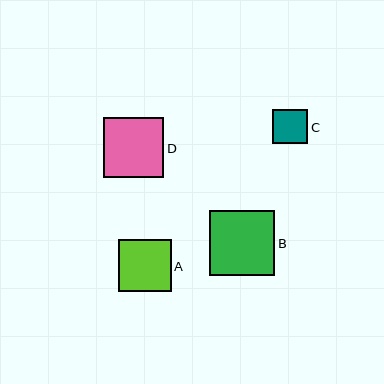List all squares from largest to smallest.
From largest to smallest: B, D, A, C.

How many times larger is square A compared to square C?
Square A is approximately 1.5 times the size of square C.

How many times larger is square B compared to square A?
Square B is approximately 1.3 times the size of square A.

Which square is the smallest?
Square C is the smallest with a size of approximately 35 pixels.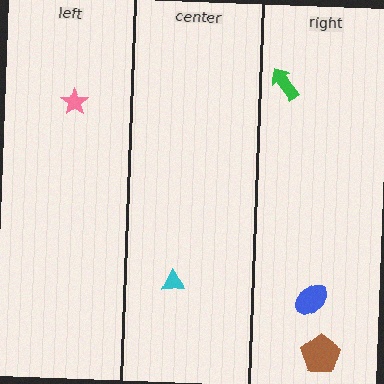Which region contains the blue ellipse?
The right region.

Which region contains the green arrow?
The right region.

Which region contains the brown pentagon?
The right region.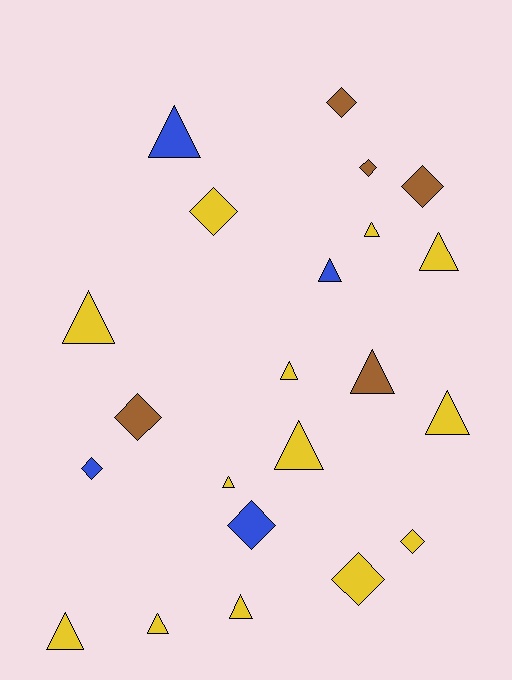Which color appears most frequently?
Yellow, with 13 objects.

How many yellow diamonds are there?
There are 3 yellow diamonds.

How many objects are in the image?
There are 22 objects.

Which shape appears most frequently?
Triangle, with 13 objects.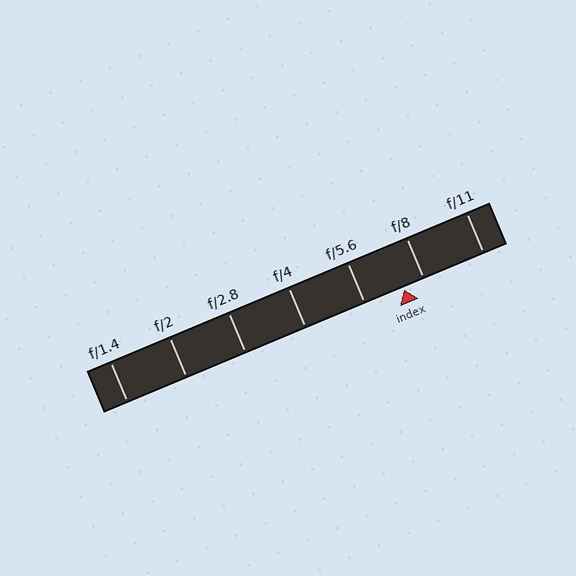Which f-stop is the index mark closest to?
The index mark is closest to f/8.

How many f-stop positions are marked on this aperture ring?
There are 7 f-stop positions marked.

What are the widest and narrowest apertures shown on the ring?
The widest aperture shown is f/1.4 and the narrowest is f/11.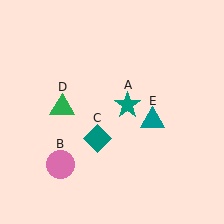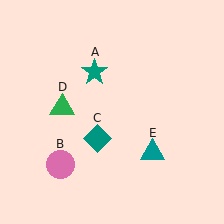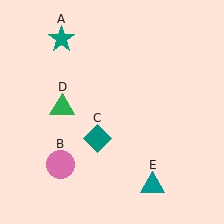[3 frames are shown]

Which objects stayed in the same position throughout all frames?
Pink circle (object B) and teal diamond (object C) and green triangle (object D) remained stationary.